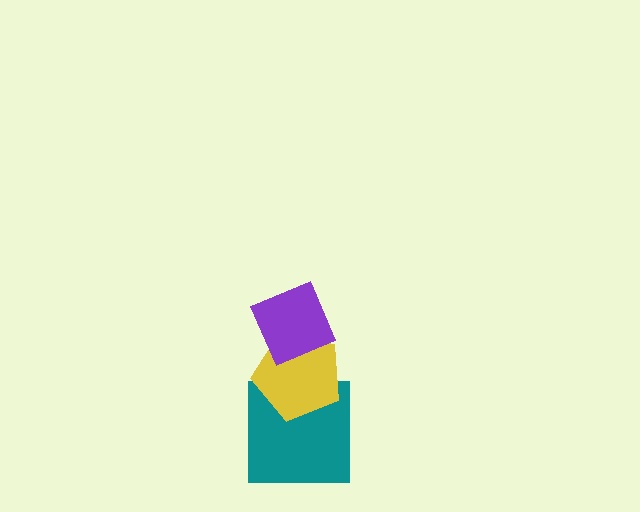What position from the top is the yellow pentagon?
The yellow pentagon is 2nd from the top.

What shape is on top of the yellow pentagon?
The purple diamond is on top of the yellow pentagon.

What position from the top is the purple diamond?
The purple diamond is 1st from the top.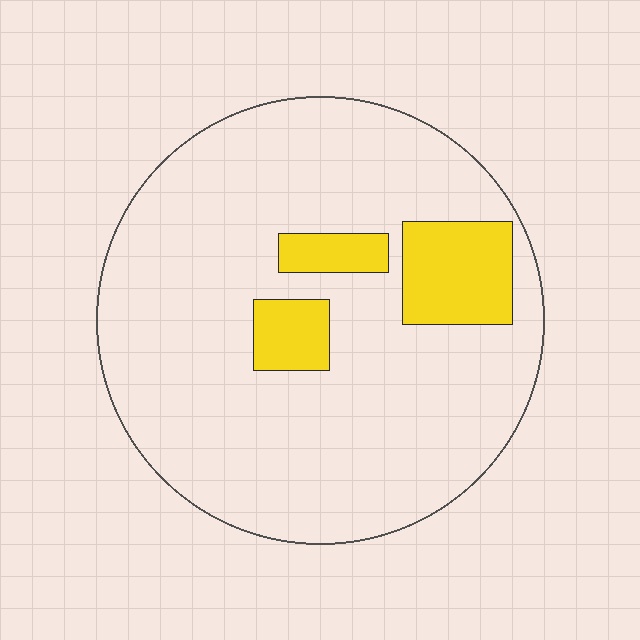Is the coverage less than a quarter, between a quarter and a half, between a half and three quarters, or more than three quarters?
Less than a quarter.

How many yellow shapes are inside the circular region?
3.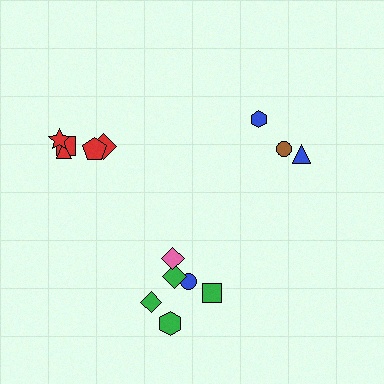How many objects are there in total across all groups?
There are 14 objects.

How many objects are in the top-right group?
There are 3 objects.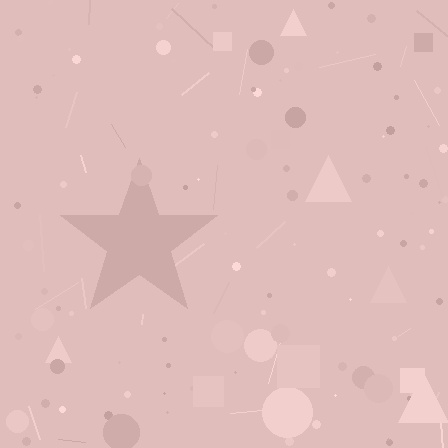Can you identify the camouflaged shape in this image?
The camouflaged shape is a star.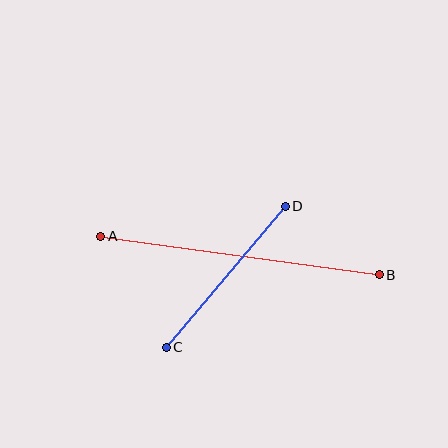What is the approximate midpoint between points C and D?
The midpoint is at approximately (226, 277) pixels.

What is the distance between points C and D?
The distance is approximately 184 pixels.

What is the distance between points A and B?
The distance is approximately 282 pixels.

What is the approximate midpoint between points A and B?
The midpoint is at approximately (240, 255) pixels.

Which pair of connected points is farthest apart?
Points A and B are farthest apart.